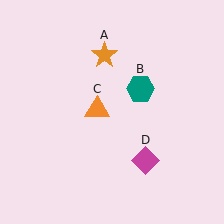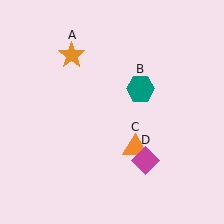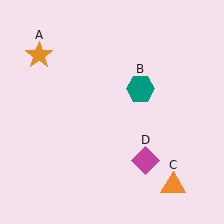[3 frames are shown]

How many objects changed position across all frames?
2 objects changed position: orange star (object A), orange triangle (object C).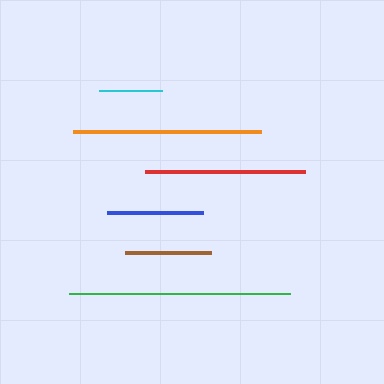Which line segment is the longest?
The green line is the longest at approximately 220 pixels.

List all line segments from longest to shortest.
From longest to shortest: green, orange, red, blue, brown, cyan.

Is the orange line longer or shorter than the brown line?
The orange line is longer than the brown line.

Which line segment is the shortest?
The cyan line is the shortest at approximately 63 pixels.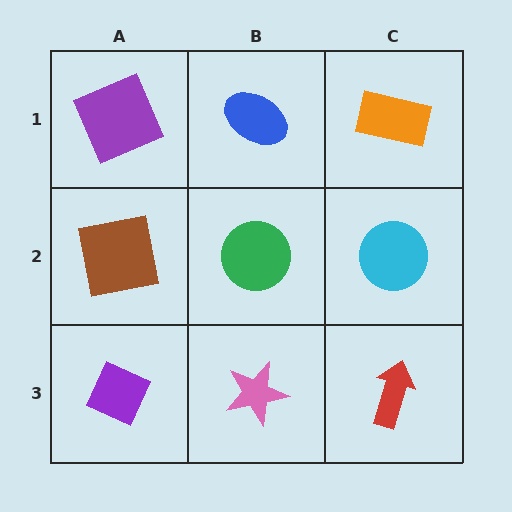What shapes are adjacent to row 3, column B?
A green circle (row 2, column B), a purple diamond (row 3, column A), a red arrow (row 3, column C).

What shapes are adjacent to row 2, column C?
An orange rectangle (row 1, column C), a red arrow (row 3, column C), a green circle (row 2, column B).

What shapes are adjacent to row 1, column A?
A brown square (row 2, column A), a blue ellipse (row 1, column B).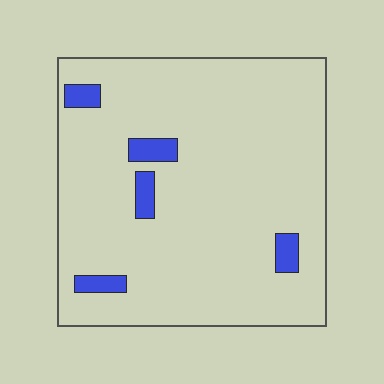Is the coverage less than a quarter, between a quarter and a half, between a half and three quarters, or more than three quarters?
Less than a quarter.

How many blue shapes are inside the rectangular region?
5.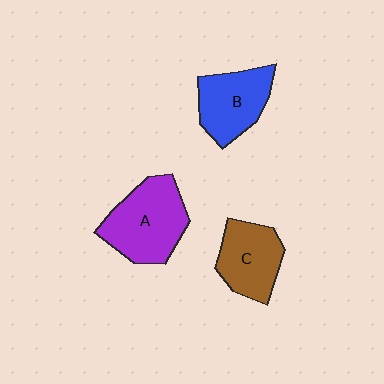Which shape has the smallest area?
Shape C (brown).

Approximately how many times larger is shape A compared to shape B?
Approximately 1.3 times.